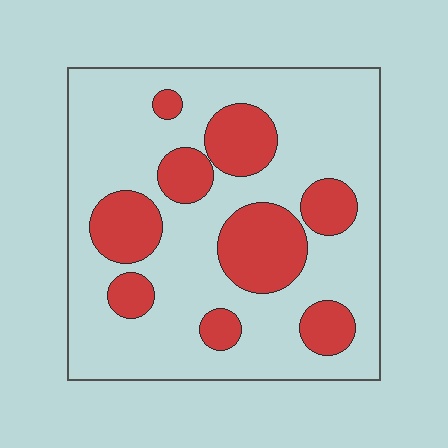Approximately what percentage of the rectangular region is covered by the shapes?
Approximately 25%.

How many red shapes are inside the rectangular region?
9.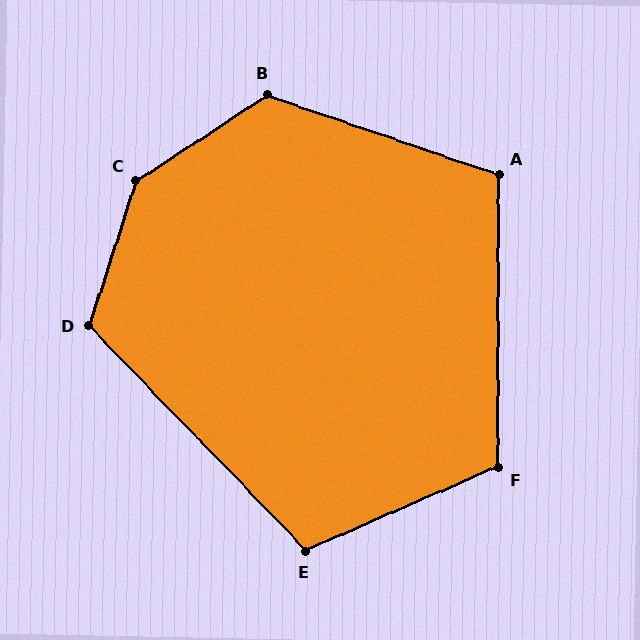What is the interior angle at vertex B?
Approximately 128 degrees (obtuse).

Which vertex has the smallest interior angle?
A, at approximately 109 degrees.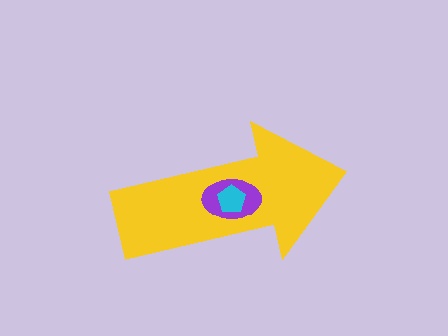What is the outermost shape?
The yellow arrow.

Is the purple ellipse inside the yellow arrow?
Yes.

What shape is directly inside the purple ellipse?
The cyan pentagon.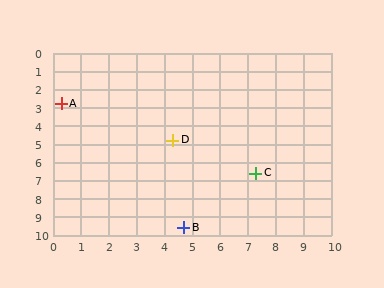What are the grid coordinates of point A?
Point A is at approximately (0.3, 2.8).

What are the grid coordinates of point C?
Point C is at approximately (7.3, 6.6).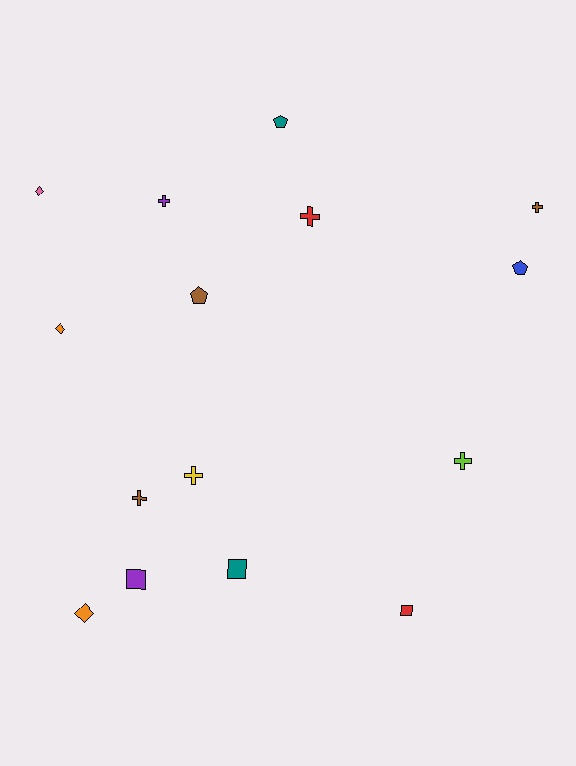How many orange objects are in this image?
There are 2 orange objects.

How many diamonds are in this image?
There are 3 diamonds.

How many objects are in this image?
There are 15 objects.